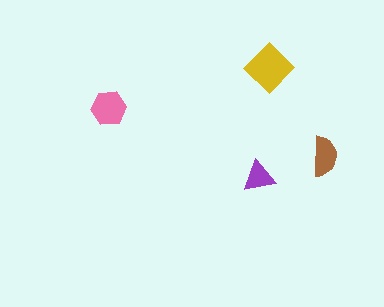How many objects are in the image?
There are 4 objects in the image.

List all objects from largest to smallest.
The yellow diamond, the pink hexagon, the brown semicircle, the purple triangle.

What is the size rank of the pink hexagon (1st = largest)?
2nd.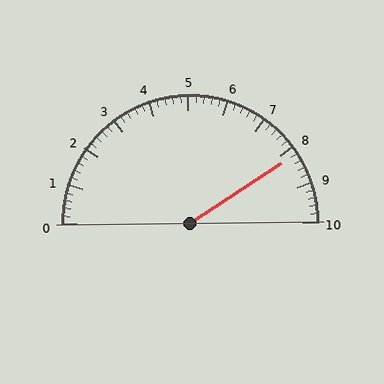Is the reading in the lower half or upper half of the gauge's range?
The reading is in the upper half of the range (0 to 10).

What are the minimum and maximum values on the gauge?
The gauge ranges from 0 to 10.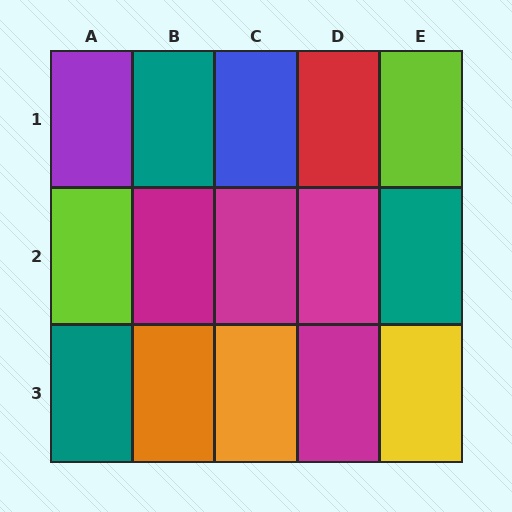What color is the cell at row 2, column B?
Magenta.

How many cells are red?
1 cell is red.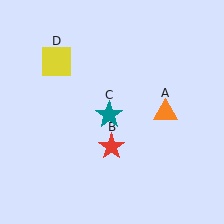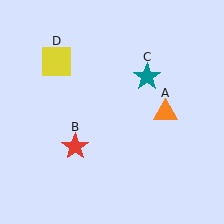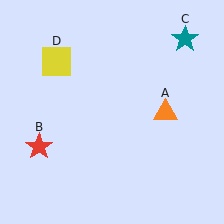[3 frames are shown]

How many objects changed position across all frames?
2 objects changed position: red star (object B), teal star (object C).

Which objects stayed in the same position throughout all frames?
Orange triangle (object A) and yellow square (object D) remained stationary.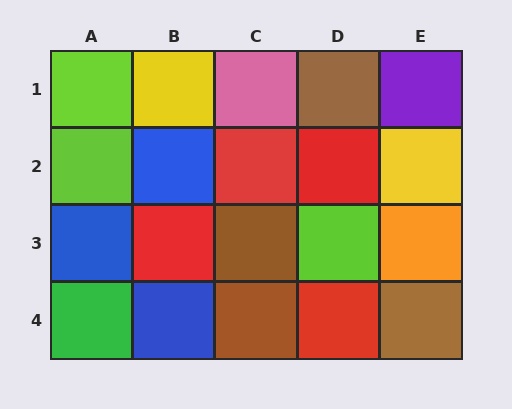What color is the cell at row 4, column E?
Brown.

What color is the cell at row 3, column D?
Lime.